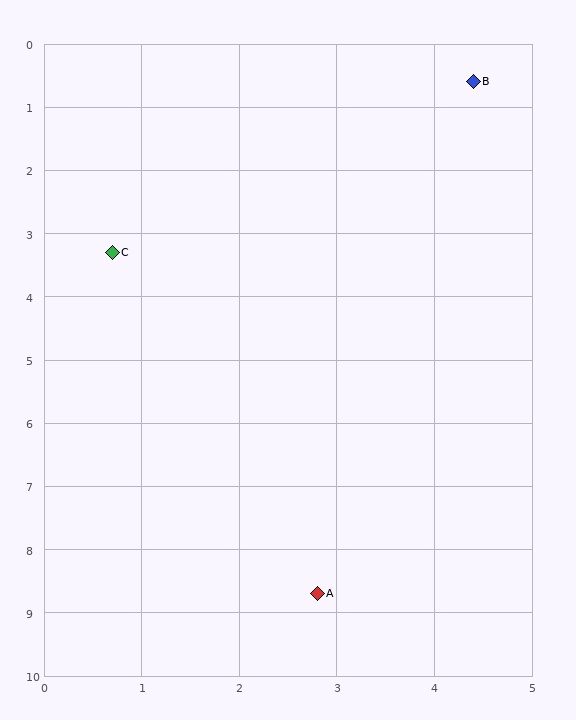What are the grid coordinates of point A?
Point A is at approximately (2.8, 8.7).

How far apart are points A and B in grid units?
Points A and B are about 8.3 grid units apart.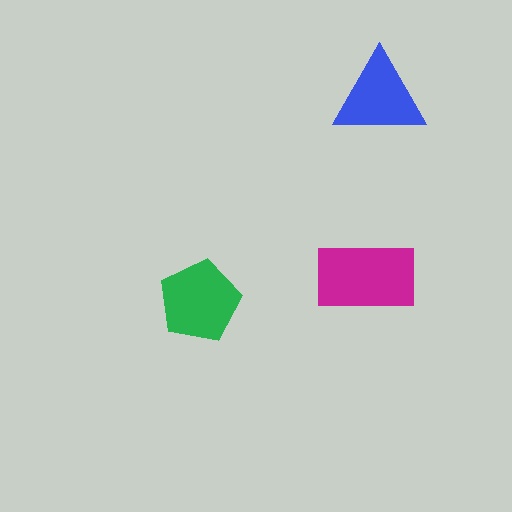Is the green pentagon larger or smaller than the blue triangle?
Larger.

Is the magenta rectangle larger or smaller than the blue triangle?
Larger.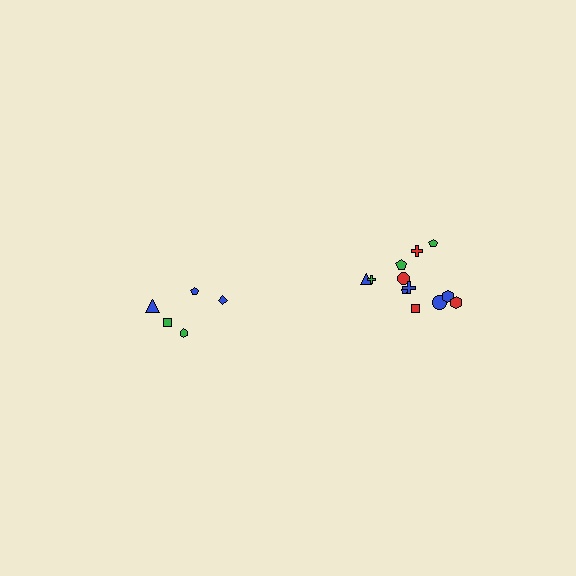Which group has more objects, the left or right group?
The right group.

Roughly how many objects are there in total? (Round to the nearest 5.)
Roughly 15 objects in total.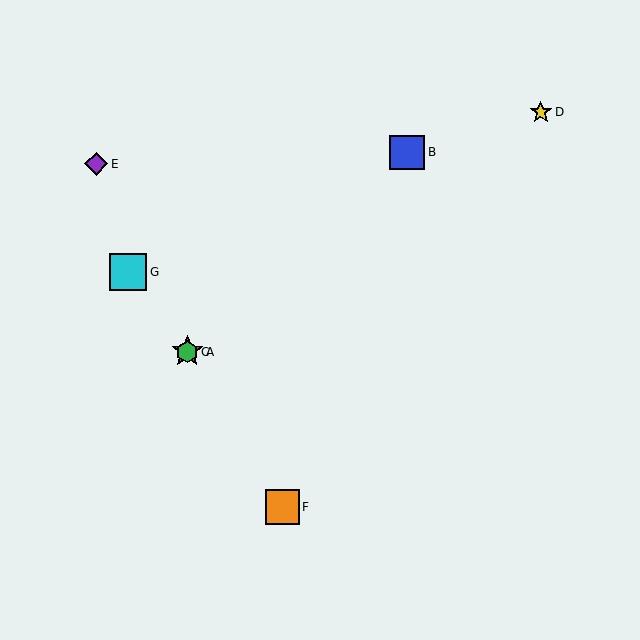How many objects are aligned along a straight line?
3 objects (A, B, C) are aligned along a straight line.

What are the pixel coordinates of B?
Object B is at (407, 152).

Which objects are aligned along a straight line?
Objects A, B, C are aligned along a straight line.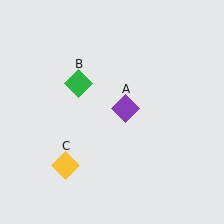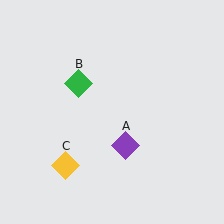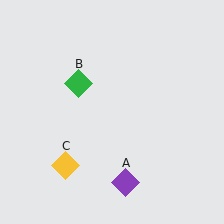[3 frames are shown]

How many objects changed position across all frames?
1 object changed position: purple diamond (object A).